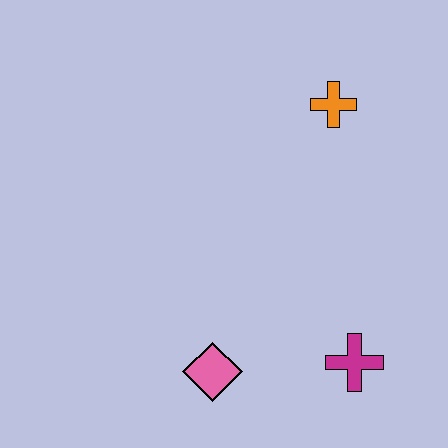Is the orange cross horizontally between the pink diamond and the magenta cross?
Yes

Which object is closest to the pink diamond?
The magenta cross is closest to the pink diamond.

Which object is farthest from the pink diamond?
The orange cross is farthest from the pink diamond.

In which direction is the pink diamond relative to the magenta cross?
The pink diamond is to the left of the magenta cross.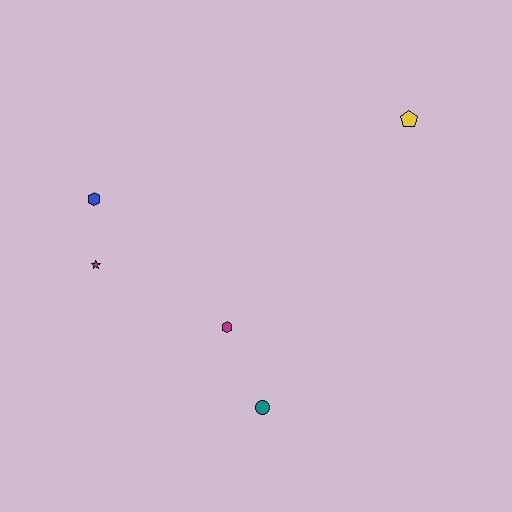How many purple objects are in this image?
There are no purple objects.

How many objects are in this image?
There are 5 objects.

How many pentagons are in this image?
There is 1 pentagon.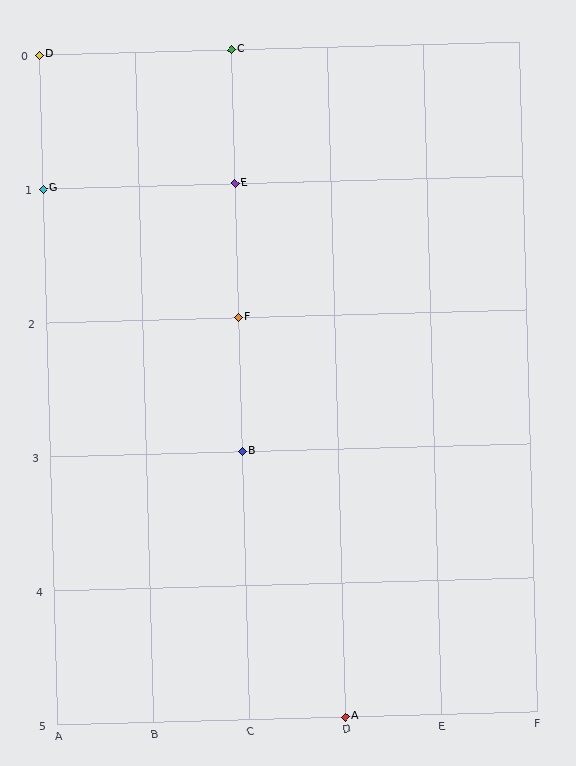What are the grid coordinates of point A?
Point A is at grid coordinates (D, 5).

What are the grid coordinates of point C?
Point C is at grid coordinates (C, 0).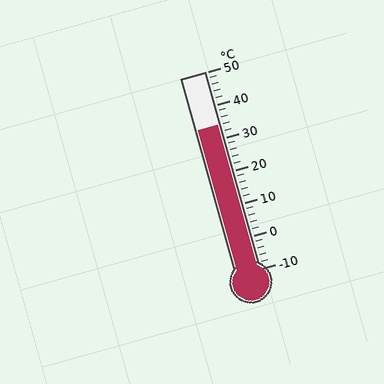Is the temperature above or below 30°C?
The temperature is above 30°C.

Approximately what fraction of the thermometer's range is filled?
The thermometer is filled to approximately 75% of its range.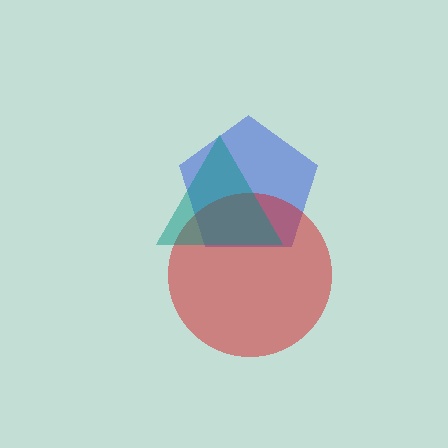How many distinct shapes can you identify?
There are 3 distinct shapes: a blue pentagon, a red circle, a teal triangle.